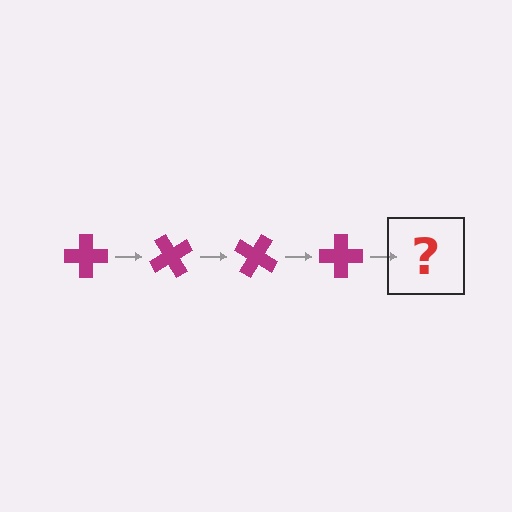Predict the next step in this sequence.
The next step is a magenta cross rotated 240 degrees.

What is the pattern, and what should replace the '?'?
The pattern is that the cross rotates 60 degrees each step. The '?' should be a magenta cross rotated 240 degrees.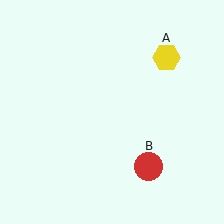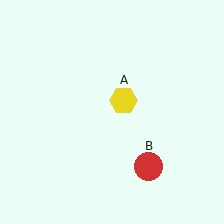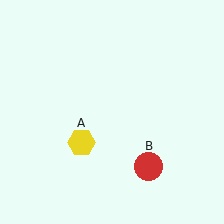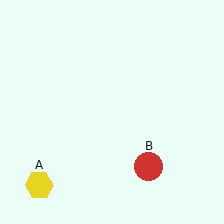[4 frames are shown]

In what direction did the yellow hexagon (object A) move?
The yellow hexagon (object A) moved down and to the left.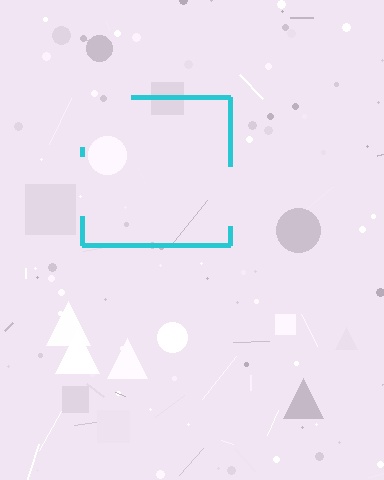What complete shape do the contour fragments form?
The contour fragments form a square.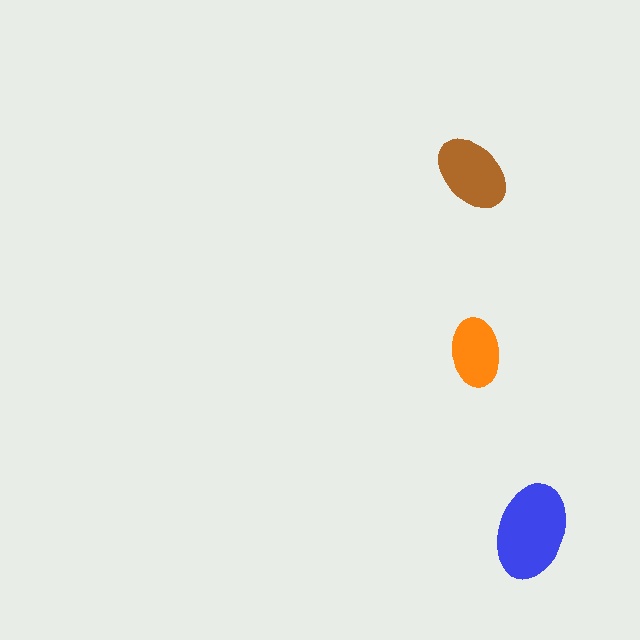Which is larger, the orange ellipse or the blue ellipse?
The blue one.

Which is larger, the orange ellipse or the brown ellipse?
The brown one.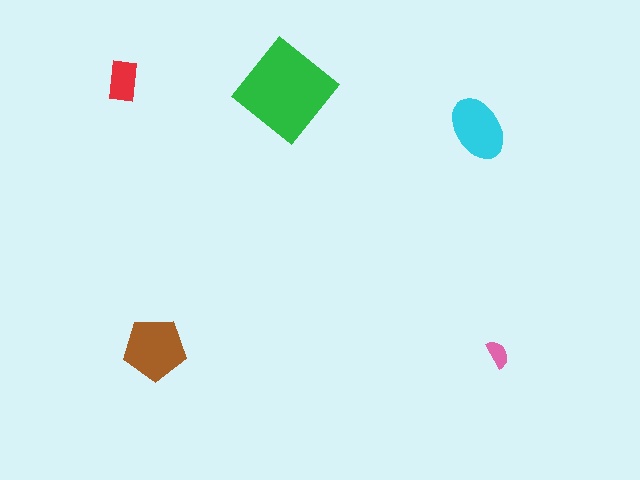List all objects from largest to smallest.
The green diamond, the brown pentagon, the cyan ellipse, the red rectangle, the pink semicircle.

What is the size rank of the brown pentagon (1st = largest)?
2nd.